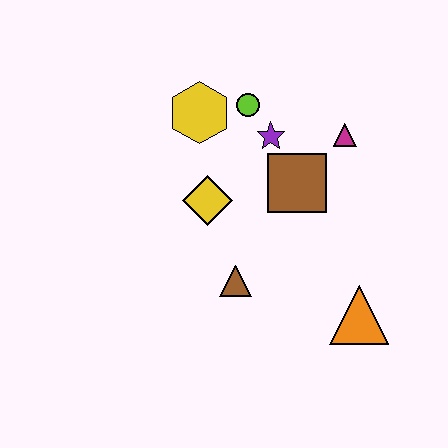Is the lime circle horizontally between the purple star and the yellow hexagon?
Yes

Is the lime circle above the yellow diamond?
Yes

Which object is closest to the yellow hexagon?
The lime circle is closest to the yellow hexagon.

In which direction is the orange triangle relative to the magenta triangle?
The orange triangle is below the magenta triangle.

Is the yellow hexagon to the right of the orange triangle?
No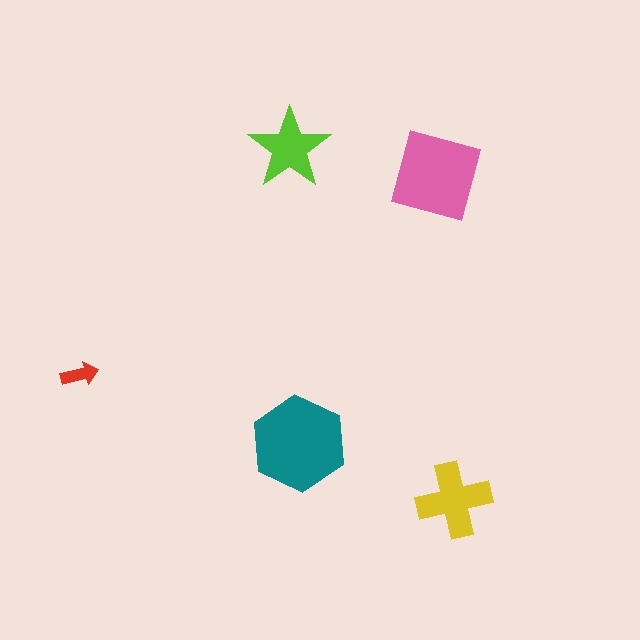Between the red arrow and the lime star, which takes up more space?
The lime star.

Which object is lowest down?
The yellow cross is bottommost.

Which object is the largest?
The teal hexagon.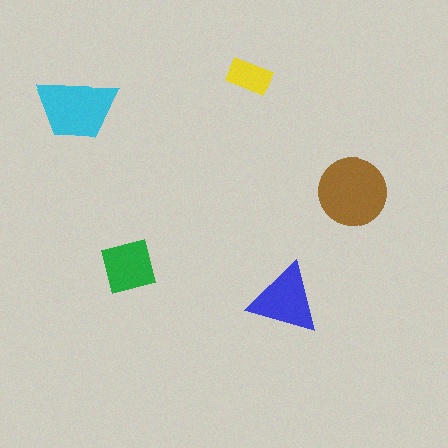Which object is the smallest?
The yellow rectangle.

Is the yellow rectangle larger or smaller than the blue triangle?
Smaller.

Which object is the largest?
The brown circle.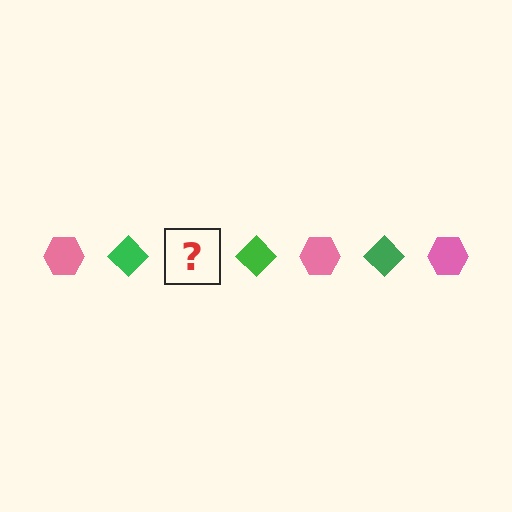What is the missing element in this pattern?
The missing element is a pink hexagon.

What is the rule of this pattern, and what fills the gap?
The rule is that the pattern alternates between pink hexagon and green diamond. The gap should be filled with a pink hexagon.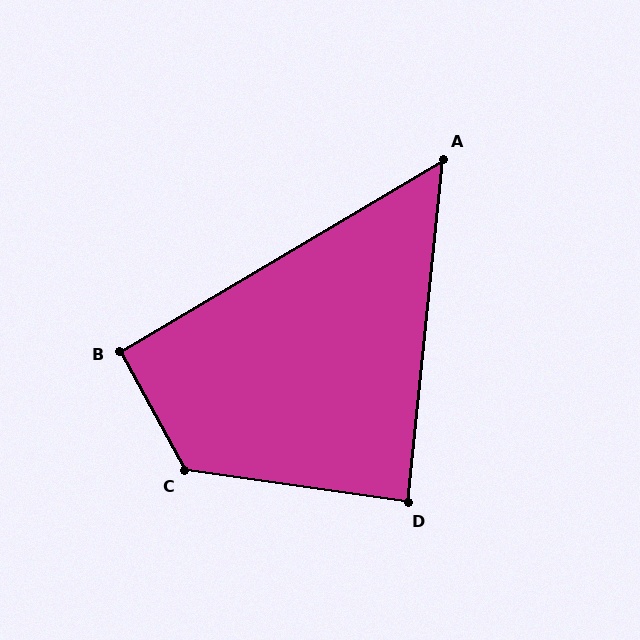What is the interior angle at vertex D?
Approximately 88 degrees (approximately right).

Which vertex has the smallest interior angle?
A, at approximately 53 degrees.